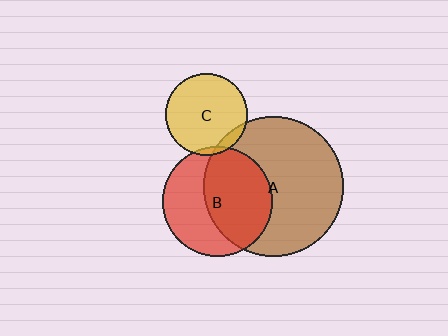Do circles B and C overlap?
Yes.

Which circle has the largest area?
Circle A (brown).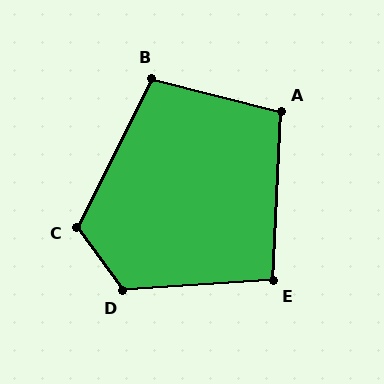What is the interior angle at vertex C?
Approximately 117 degrees (obtuse).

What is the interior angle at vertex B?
Approximately 103 degrees (obtuse).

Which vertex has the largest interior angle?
D, at approximately 122 degrees.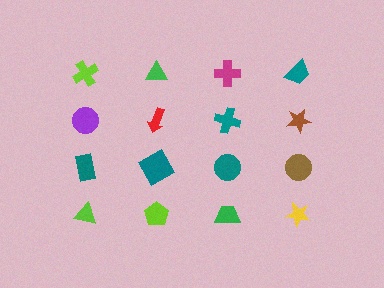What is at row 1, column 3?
A magenta cross.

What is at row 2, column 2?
A red arrow.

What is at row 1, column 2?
A green triangle.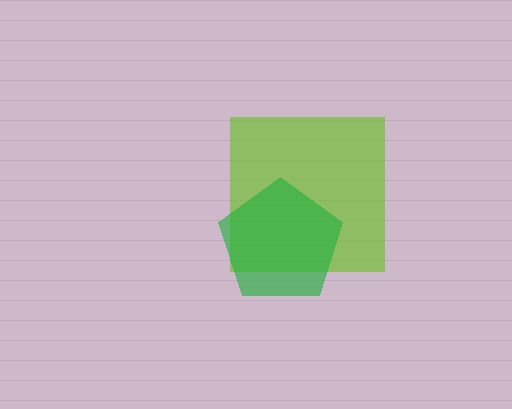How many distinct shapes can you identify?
There are 2 distinct shapes: a lime square, a green pentagon.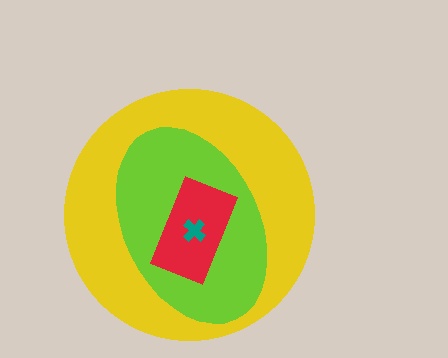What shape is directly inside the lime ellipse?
The red rectangle.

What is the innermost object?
The teal cross.